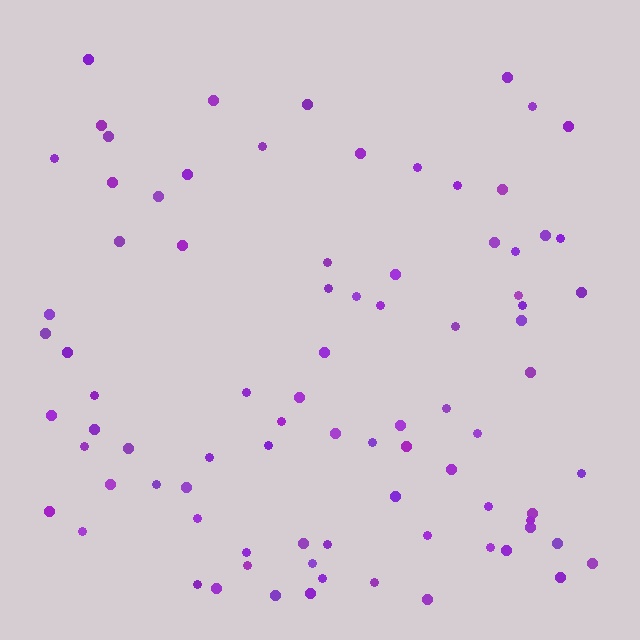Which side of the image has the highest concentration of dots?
The bottom.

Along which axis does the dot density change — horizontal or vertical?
Vertical.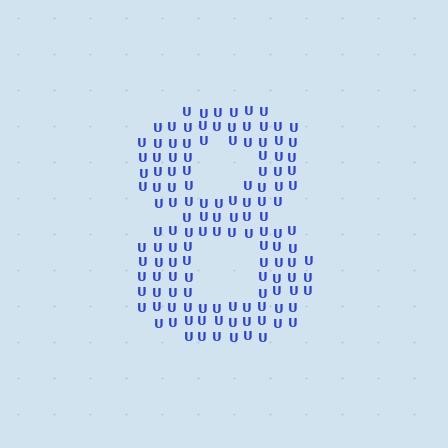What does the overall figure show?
The overall figure shows the digit 8.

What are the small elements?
The small elements are letter U's.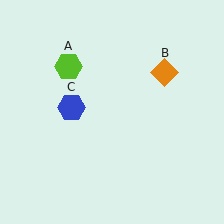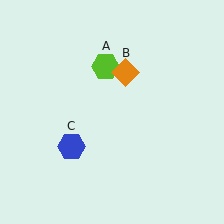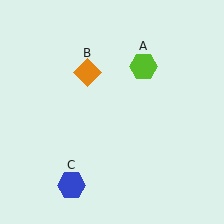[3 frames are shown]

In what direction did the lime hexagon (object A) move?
The lime hexagon (object A) moved right.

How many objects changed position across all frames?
3 objects changed position: lime hexagon (object A), orange diamond (object B), blue hexagon (object C).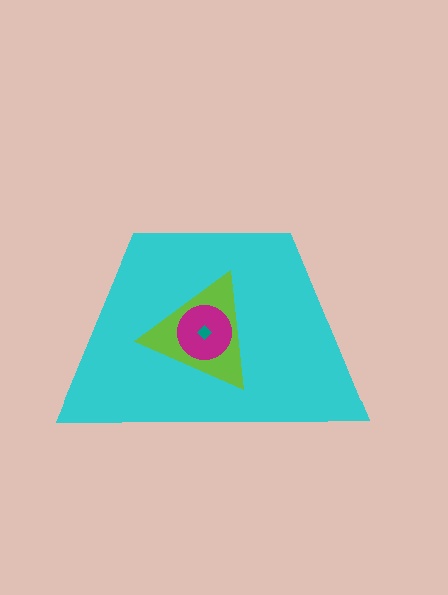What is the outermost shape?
The cyan trapezoid.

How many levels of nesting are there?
4.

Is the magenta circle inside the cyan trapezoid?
Yes.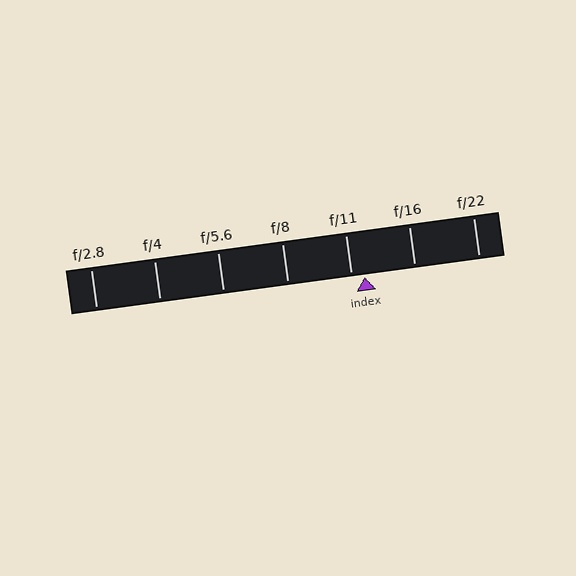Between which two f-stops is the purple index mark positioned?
The index mark is between f/11 and f/16.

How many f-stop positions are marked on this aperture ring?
There are 7 f-stop positions marked.